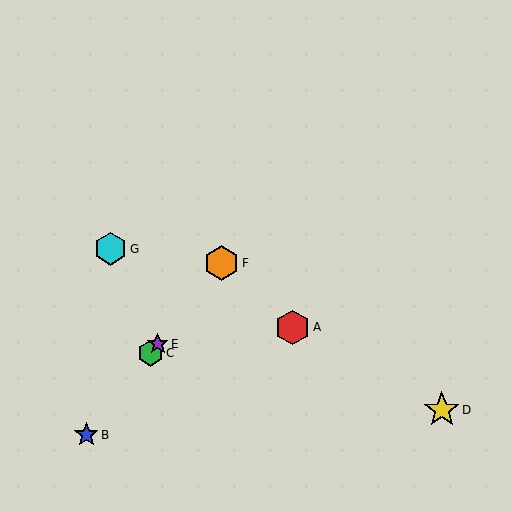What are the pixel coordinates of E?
Object E is at (158, 344).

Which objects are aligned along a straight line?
Objects B, C, E, F are aligned along a straight line.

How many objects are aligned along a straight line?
4 objects (B, C, E, F) are aligned along a straight line.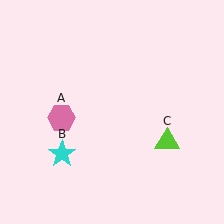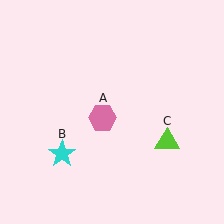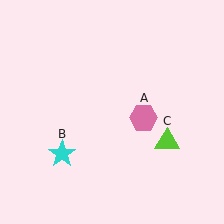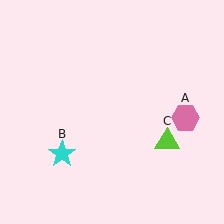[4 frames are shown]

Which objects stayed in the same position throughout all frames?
Cyan star (object B) and lime triangle (object C) remained stationary.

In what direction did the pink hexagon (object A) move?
The pink hexagon (object A) moved right.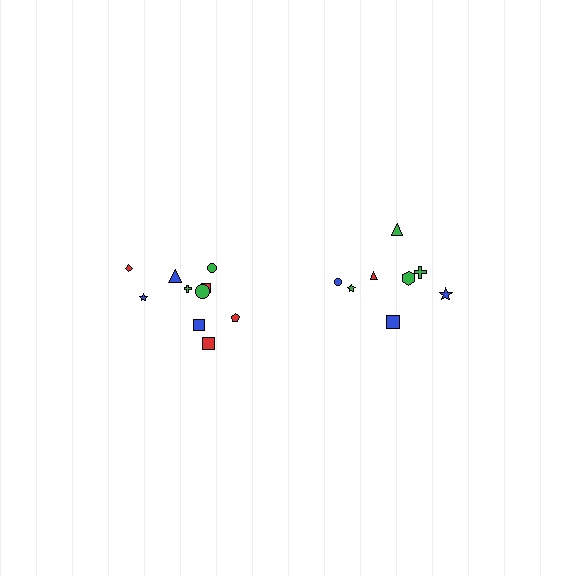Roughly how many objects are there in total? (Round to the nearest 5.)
Roughly 20 objects in total.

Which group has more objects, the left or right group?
The left group.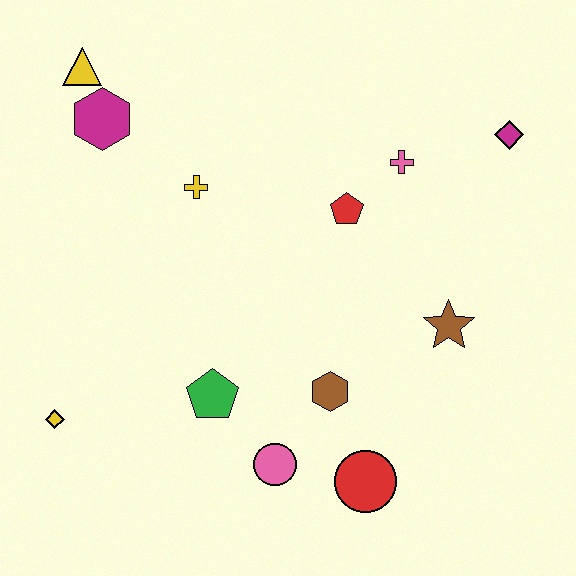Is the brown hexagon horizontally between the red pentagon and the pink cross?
No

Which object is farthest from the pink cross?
The yellow diamond is farthest from the pink cross.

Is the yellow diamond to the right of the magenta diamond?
No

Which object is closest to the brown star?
The brown hexagon is closest to the brown star.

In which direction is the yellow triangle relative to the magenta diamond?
The yellow triangle is to the left of the magenta diamond.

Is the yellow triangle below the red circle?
No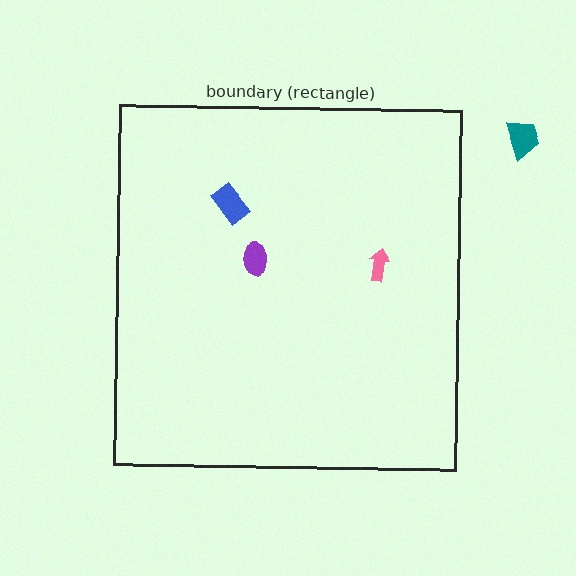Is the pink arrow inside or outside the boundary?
Inside.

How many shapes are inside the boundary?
3 inside, 1 outside.